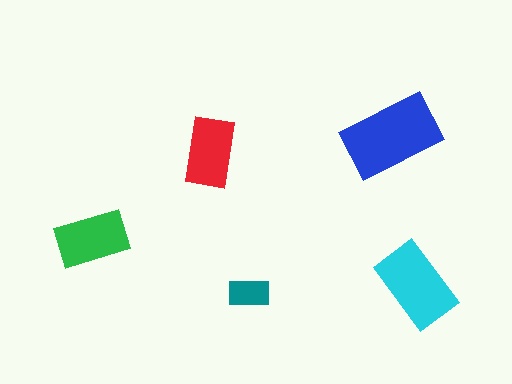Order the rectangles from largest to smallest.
the blue one, the cyan one, the green one, the red one, the teal one.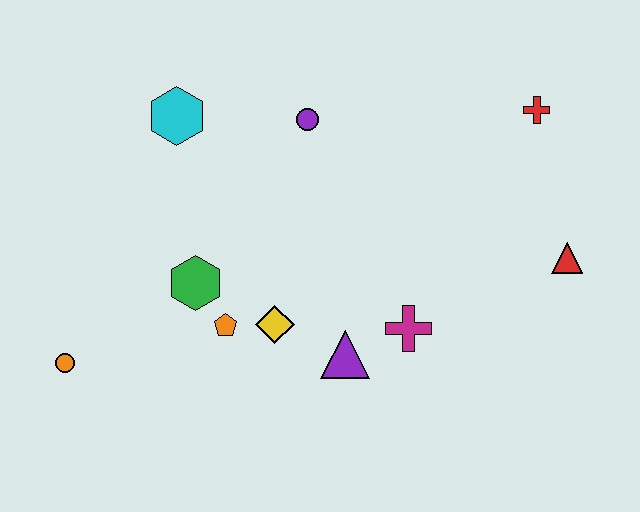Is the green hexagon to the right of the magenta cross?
No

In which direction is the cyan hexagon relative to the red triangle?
The cyan hexagon is to the left of the red triangle.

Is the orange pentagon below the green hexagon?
Yes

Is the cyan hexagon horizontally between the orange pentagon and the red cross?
No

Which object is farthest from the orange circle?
The red cross is farthest from the orange circle.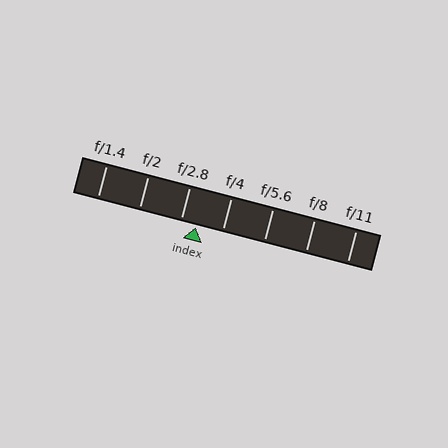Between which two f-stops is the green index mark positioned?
The index mark is between f/2.8 and f/4.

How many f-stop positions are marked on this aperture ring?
There are 7 f-stop positions marked.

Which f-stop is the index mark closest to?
The index mark is closest to f/2.8.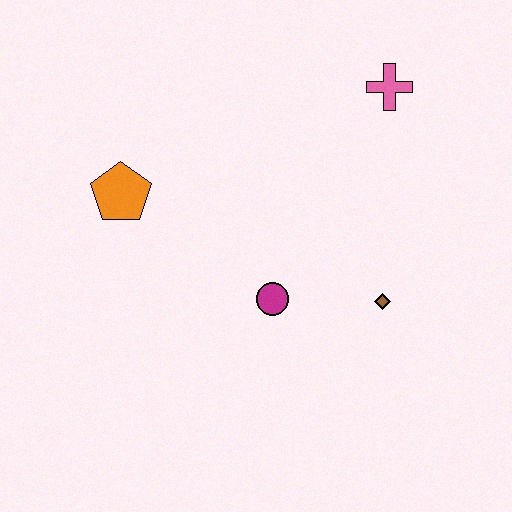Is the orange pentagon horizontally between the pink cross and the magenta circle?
No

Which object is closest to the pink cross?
The brown diamond is closest to the pink cross.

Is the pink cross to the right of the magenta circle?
Yes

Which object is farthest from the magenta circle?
The pink cross is farthest from the magenta circle.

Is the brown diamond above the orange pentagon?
No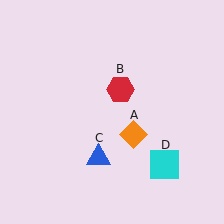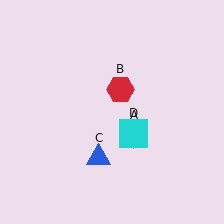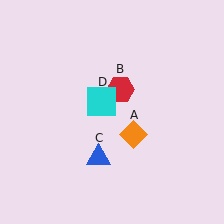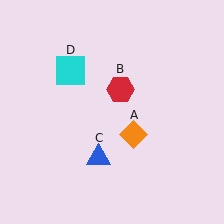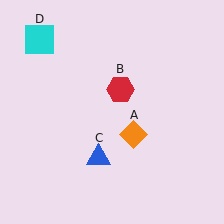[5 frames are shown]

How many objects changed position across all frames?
1 object changed position: cyan square (object D).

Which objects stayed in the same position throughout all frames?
Orange diamond (object A) and red hexagon (object B) and blue triangle (object C) remained stationary.